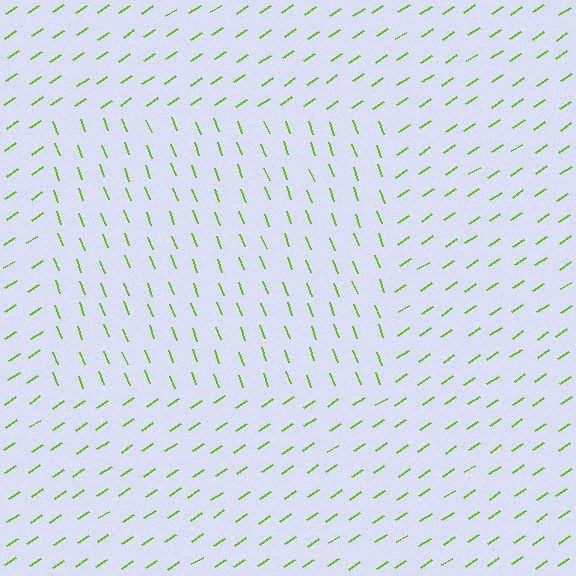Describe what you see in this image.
The image is filled with small lime line segments. A rectangle region in the image has lines oriented differently from the surrounding lines, creating a visible texture boundary.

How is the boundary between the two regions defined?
The boundary is defined purely by a change in line orientation (approximately 77 degrees difference). All lines are the same color and thickness.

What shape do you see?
I see a rectangle.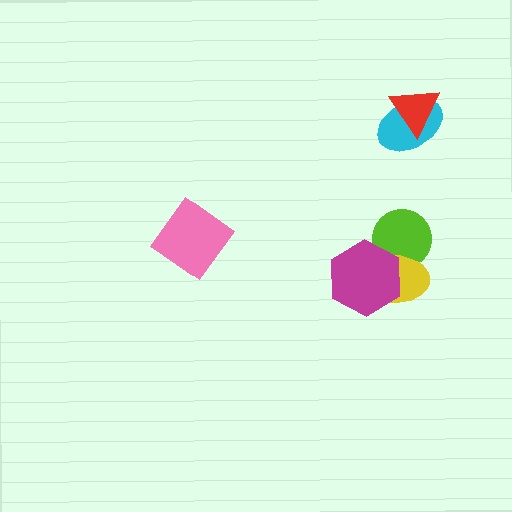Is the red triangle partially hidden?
No, no other shape covers it.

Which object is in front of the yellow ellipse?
The magenta hexagon is in front of the yellow ellipse.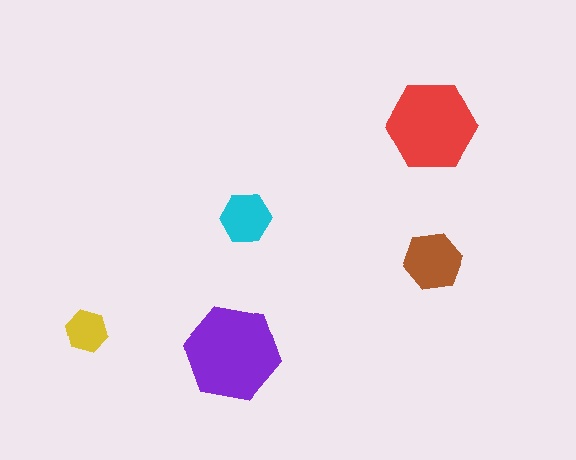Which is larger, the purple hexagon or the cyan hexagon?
The purple one.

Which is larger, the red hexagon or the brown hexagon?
The red one.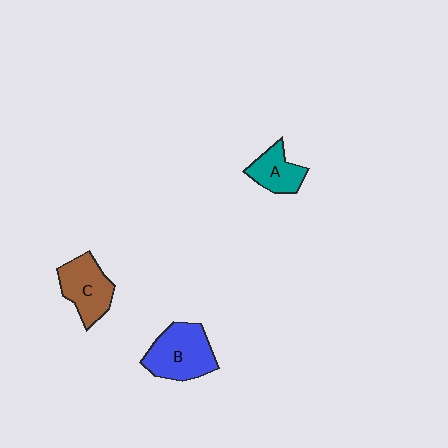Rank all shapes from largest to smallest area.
From largest to smallest: B (blue), C (brown), A (teal).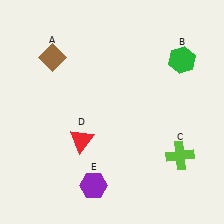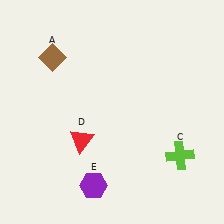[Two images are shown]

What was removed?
The green hexagon (B) was removed in Image 2.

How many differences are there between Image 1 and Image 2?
There is 1 difference between the two images.